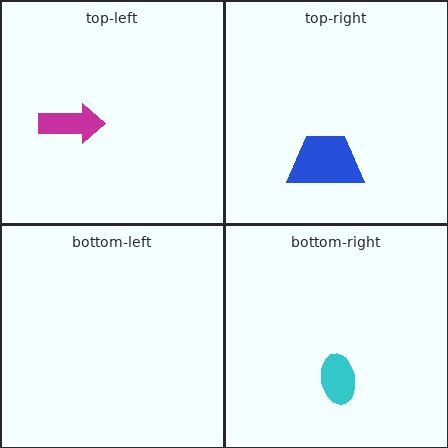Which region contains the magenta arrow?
The top-left region.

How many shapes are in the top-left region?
1.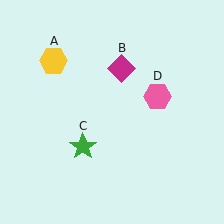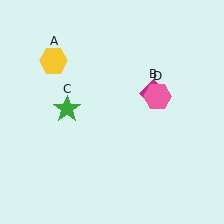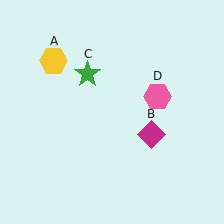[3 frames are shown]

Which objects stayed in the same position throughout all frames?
Yellow hexagon (object A) and pink hexagon (object D) remained stationary.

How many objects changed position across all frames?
2 objects changed position: magenta diamond (object B), green star (object C).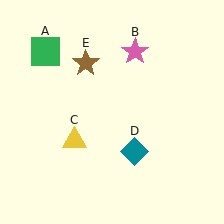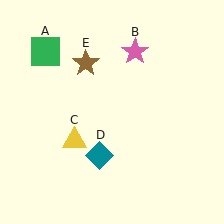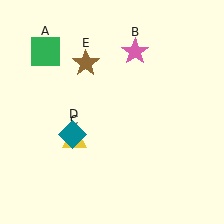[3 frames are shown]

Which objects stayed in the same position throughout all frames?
Green square (object A) and pink star (object B) and yellow triangle (object C) and brown star (object E) remained stationary.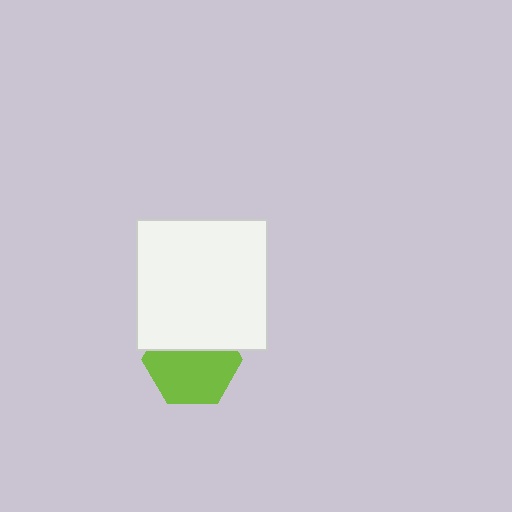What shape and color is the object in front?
The object in front is a white square.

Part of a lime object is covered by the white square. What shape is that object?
It is a hexagon.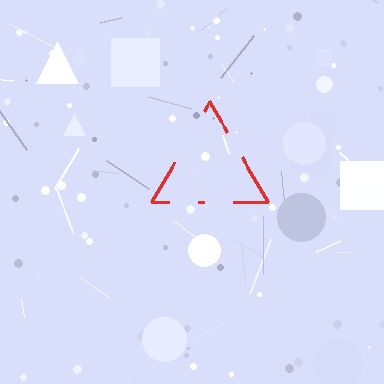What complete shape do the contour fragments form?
The contour fragments form a triangle.